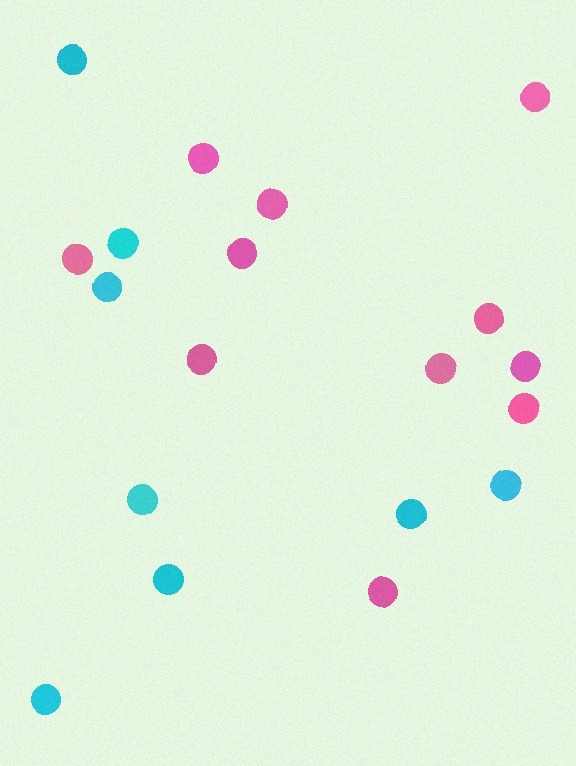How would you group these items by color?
There are 2 groups: one group of pink circles (11) and one group of cyan circles (8).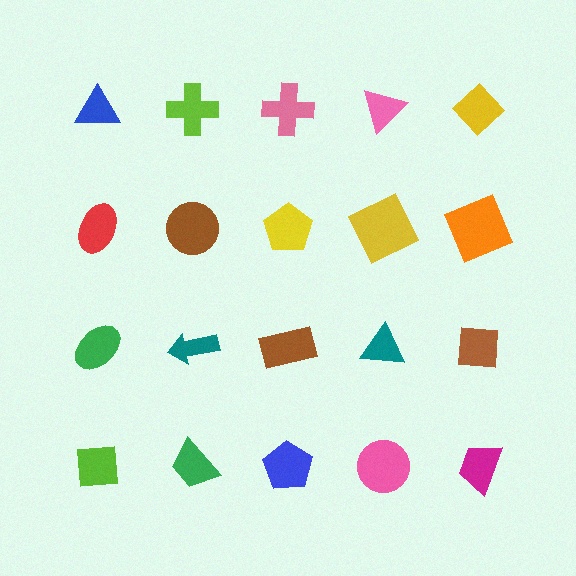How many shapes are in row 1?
5 shapes.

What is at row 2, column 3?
A yellow pentagon.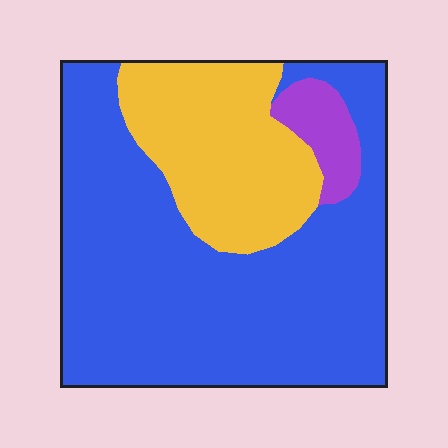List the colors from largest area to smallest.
From largest to smallest: blue, yellow, purple.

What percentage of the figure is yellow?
Yellow covers around 25% of the figure.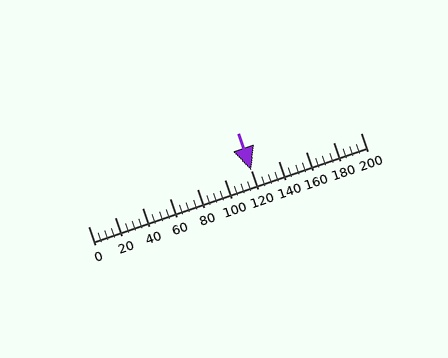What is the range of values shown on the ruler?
The ruler shows values from 0 to 200.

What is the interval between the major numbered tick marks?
The major tick marks are spaced 20 units apart.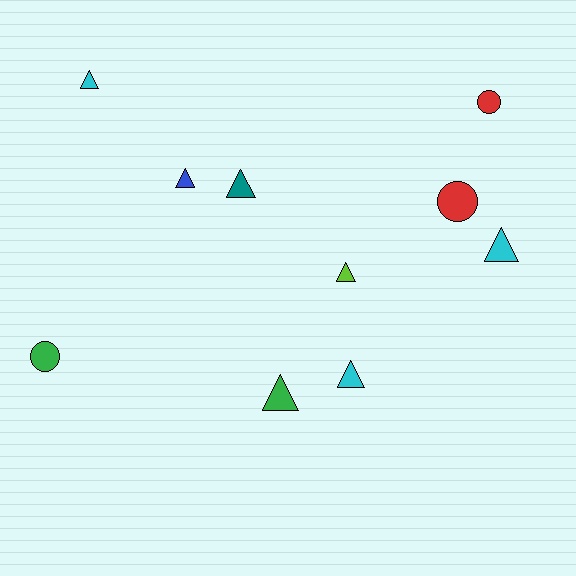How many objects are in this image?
There are 10 objects.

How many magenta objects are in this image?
There are no magenta objects.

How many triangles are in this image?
There are 7 triangles.